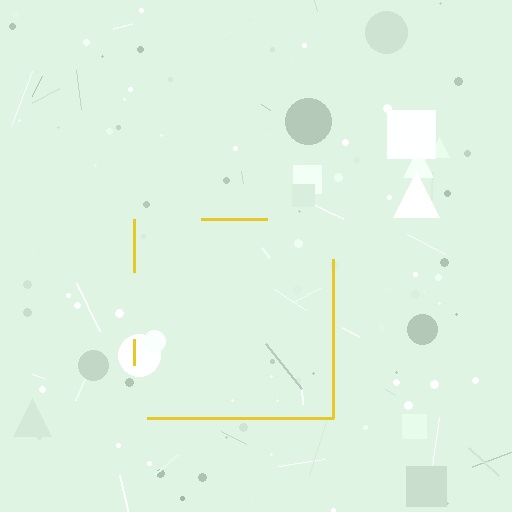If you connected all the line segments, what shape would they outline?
They would outline a square.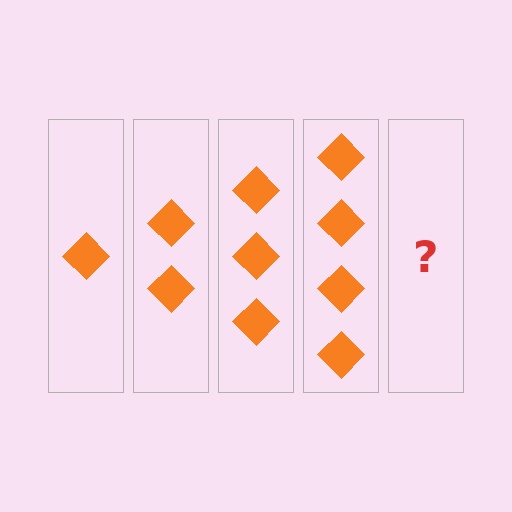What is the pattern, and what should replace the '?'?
The pattern is that each step adds one more diamond. The '?' should be 5 diamonds.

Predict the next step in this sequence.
The next step is 5 diamonds.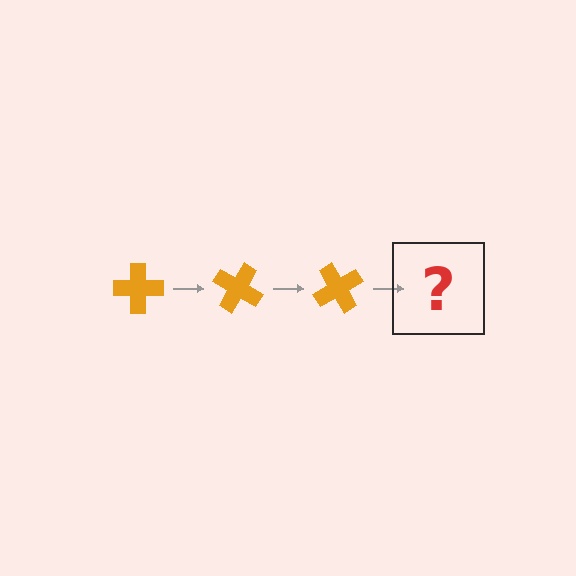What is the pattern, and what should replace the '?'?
The pattern is that the cross rotates 30 degrees each step. The '?' should be an orange cross rotated 90 degrees.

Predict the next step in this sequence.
The next step is an orange cross rotated 90 degrees.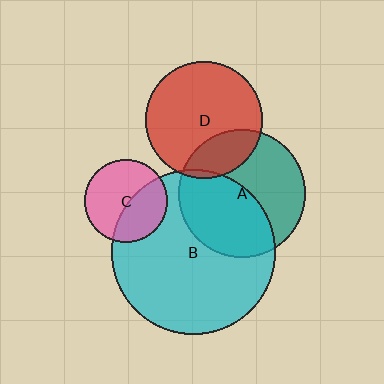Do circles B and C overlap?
Yes.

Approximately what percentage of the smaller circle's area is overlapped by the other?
Approximately 40%.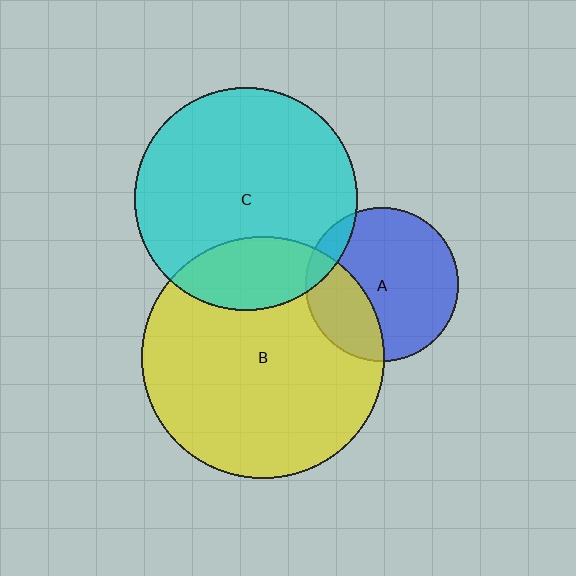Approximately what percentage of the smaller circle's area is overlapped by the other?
Approximately 20%.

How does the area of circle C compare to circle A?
Approximately 2.1 times.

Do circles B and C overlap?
Yes.